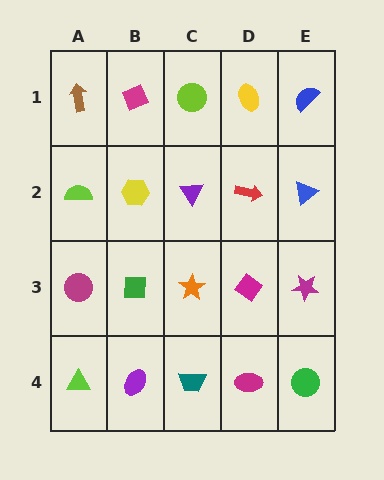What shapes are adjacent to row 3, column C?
A purple triangle (row 2, column C), a teal trapezoid (row 4, column C), a green square (row 3, column B), a magenta diamond (row 3, column D).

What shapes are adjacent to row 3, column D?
A red arrow (row 2, column D), a magenta ellipse (row 4, column D), an orange star (row 3, column C), a magenta star (row 3, column E).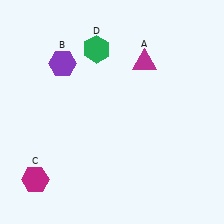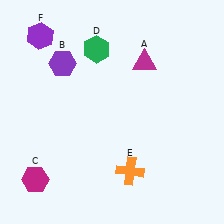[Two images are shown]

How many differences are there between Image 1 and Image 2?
There are 2 differences between the two images.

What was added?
An orange cross (E), a purple hexagon (F) were added in Image 2.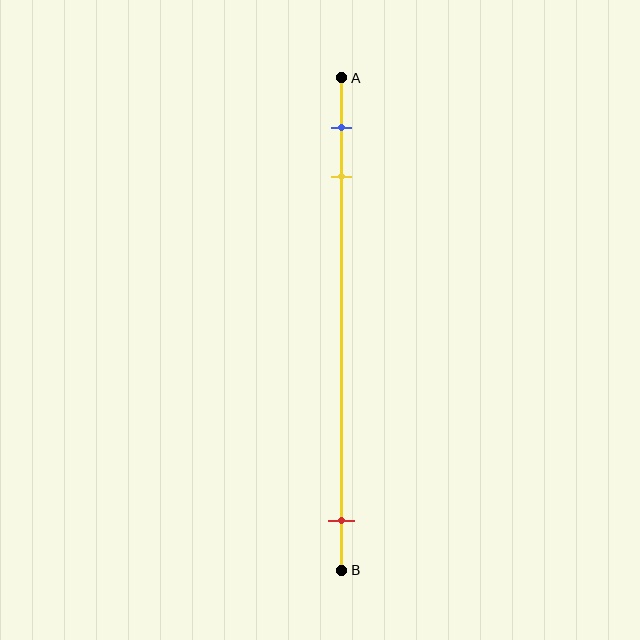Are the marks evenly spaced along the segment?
No, the marks are not evenly spaced.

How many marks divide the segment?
There are 3 marks dividing the segment.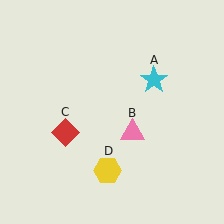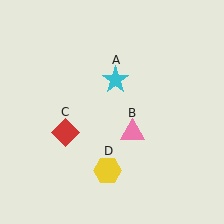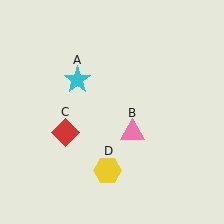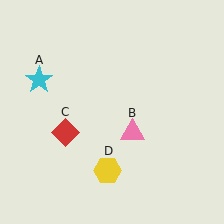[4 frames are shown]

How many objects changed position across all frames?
1 object changed position: cyan star (object A).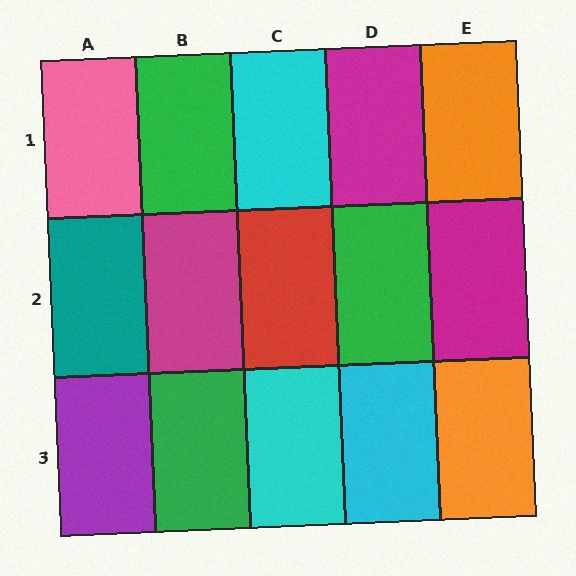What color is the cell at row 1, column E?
Orange.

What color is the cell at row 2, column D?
Green.